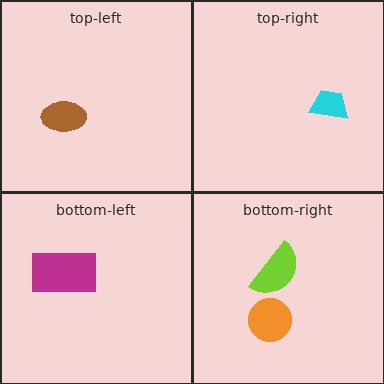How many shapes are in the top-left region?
1.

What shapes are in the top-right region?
The cyan trapezoid.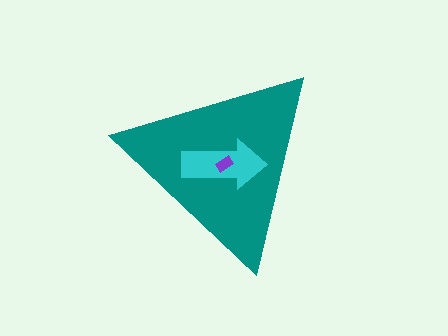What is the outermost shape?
The teal triangle.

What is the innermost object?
The purple rectangle.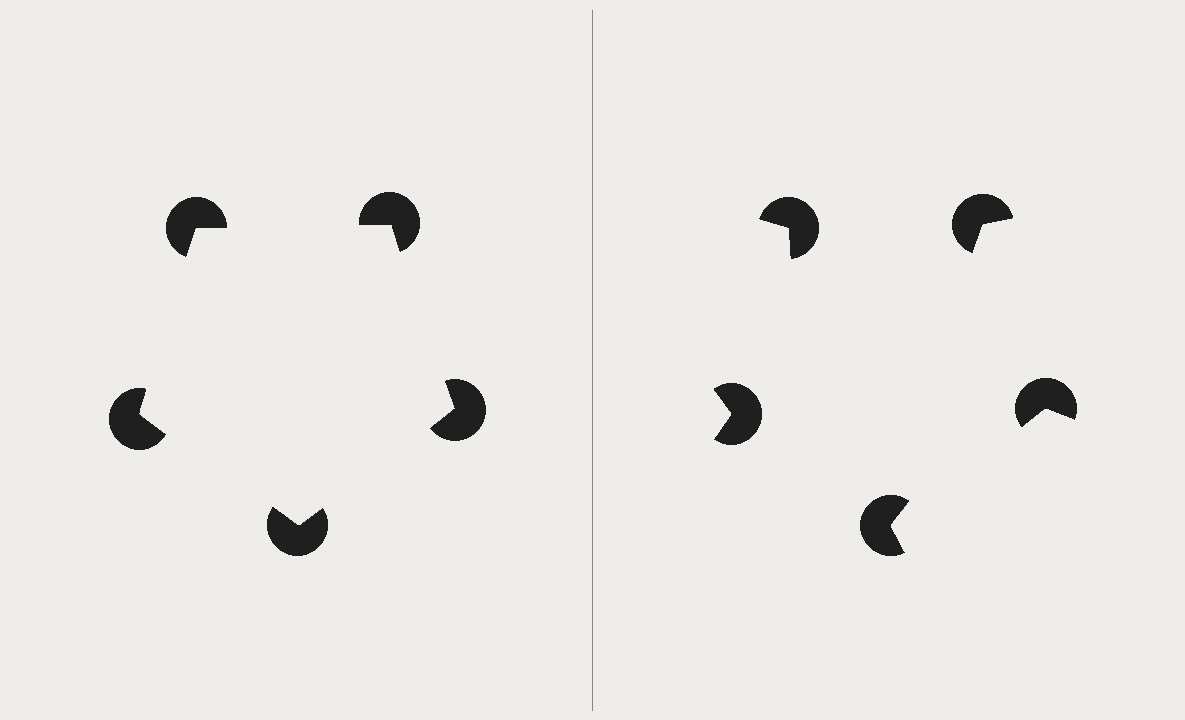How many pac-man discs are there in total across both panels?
10 — 5 on each side.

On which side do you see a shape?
An illusory pentagon appears on the left side. On the right side the wedge cuts are rotated, so no coherent shape forms.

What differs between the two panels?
The pac-man discs are positioned identically on both sides; only the wedge orientations differ. On the left they align to a pentagon; on the right they are misaligned.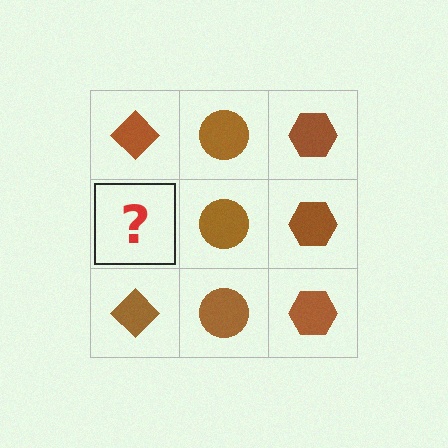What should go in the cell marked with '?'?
The missing cell should contain a brown diamond.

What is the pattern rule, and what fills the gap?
The rule is that each column has a consistent shape. The gap should be filled with a brown diamond.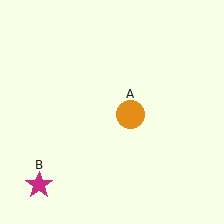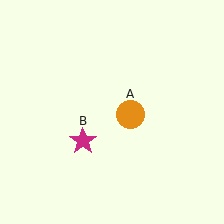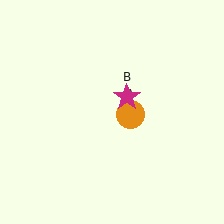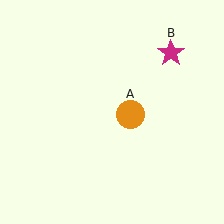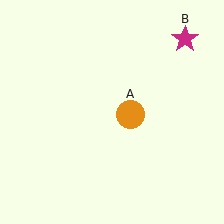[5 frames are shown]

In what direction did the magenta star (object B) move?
The magenta star (object B) moved up and to the right.